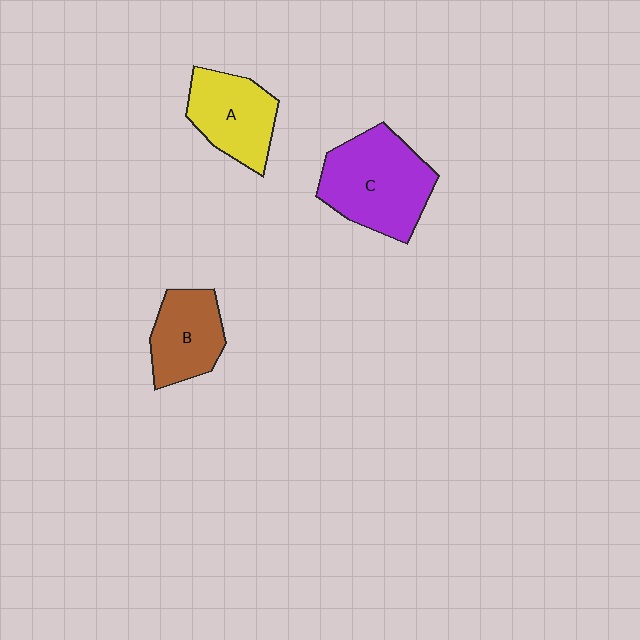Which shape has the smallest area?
Shape B (brown).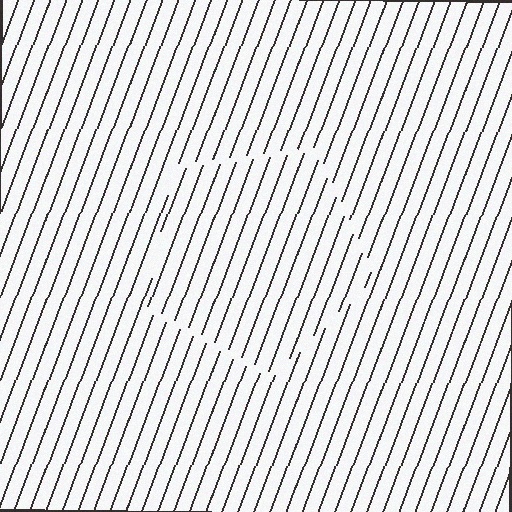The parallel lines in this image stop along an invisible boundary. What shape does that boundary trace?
An illusory pentagon. The interior of the shape contains the same grating, shifted by half a period — the contour is defined by the phase discontinuity where line-ends from the inner and outer gratings abut.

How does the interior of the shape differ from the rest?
The interior of the shape contains the same grating, shifted by half a period — the contour is defined by the phase discontinuity where line-ends from the inner and outer gratings abut.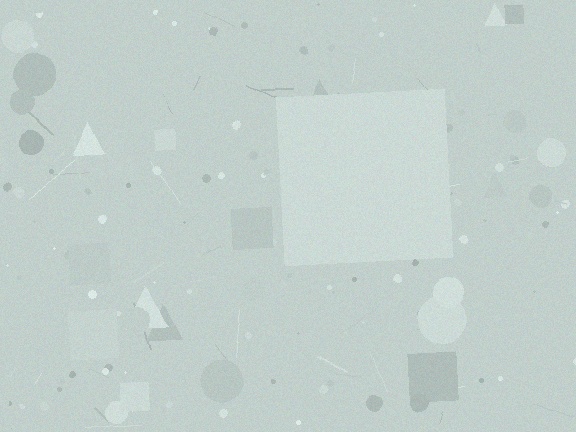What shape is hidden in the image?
A square is hidden in the image.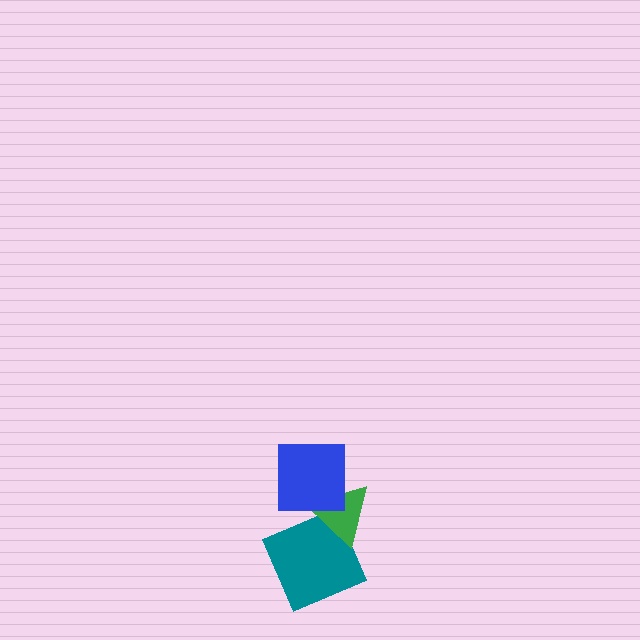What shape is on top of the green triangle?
The blue square is on top of the green triangle.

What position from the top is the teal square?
The teal square is 3rd from the top.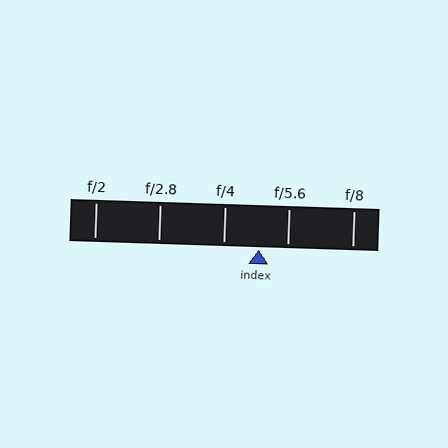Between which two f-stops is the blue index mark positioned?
The index mark is between f/4 and f/5.6.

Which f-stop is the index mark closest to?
The index mark is closest to f/5.6.